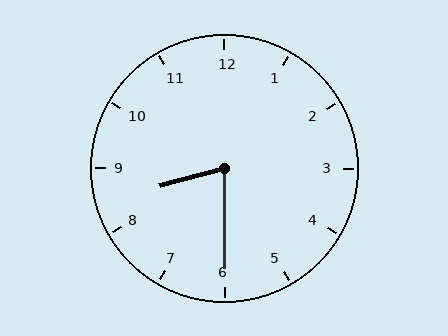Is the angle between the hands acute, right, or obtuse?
It is acute.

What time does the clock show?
8:30.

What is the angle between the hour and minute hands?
Approximately 75 degrees.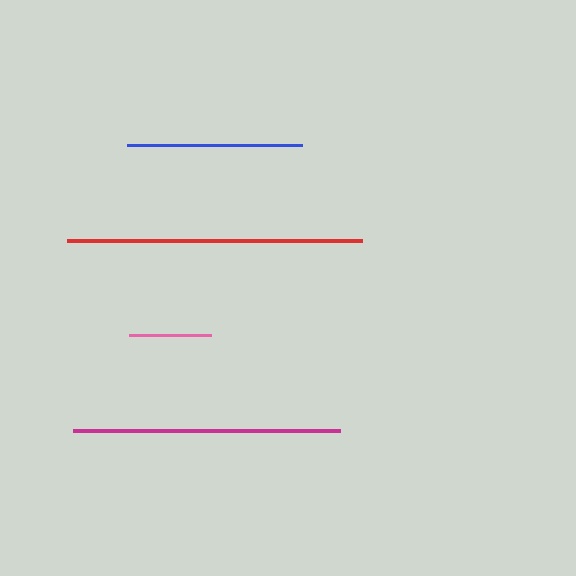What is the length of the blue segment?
The blue segment is approximately 175 pixels long.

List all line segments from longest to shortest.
From longest to shortest: red, magenta, blue, pink.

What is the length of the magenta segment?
The magenta segment is approximately 267 pixels long.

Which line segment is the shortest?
The pink line is the shortest at approximately 82 pixels.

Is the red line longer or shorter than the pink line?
The red line is longer than the pink line.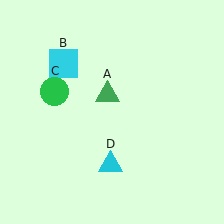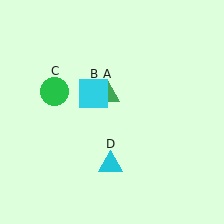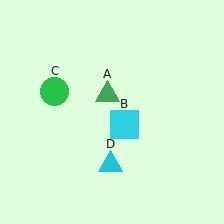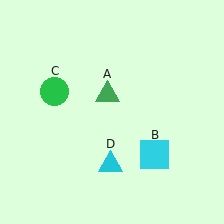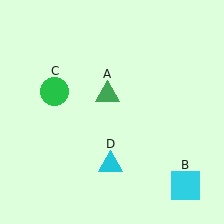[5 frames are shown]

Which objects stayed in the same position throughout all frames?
Green triangle (object A) and green circle (object C) and cyan triangle (object D) remained stationary.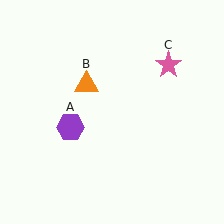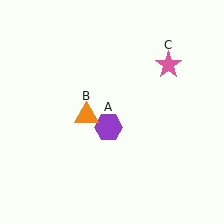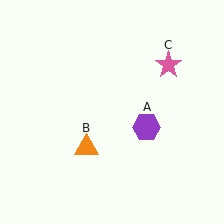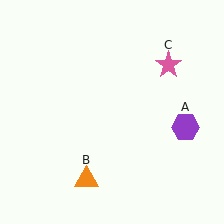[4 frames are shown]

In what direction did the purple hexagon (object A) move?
The purple hexagon (object A) moved right.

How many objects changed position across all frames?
2 objects changed position: purple hexagon (object A), orange triangle (object B).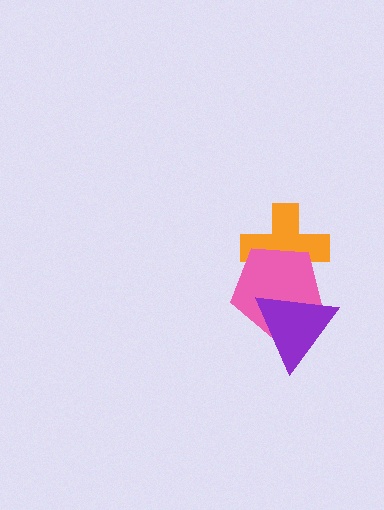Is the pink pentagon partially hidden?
Yes, it is partially covered by another shape.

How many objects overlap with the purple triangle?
2 objects overlap with the purple triangle.